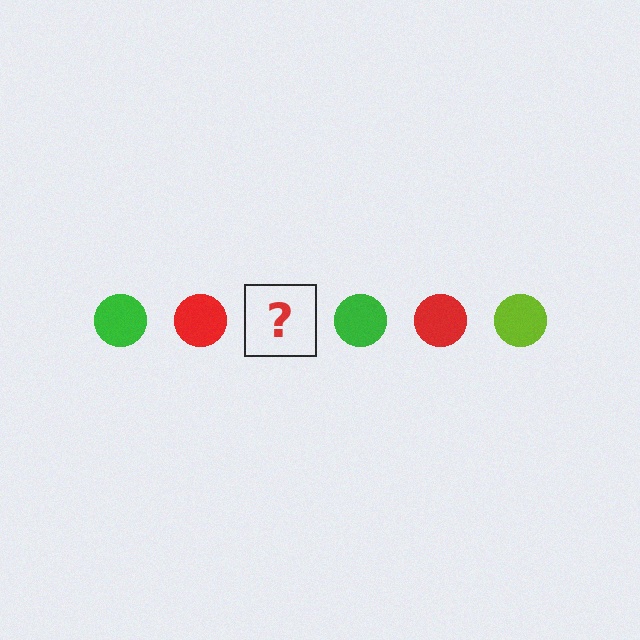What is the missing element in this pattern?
The missing element is a lime circle.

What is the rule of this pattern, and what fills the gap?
The rule is that the pattern cycles through green, red, lime circles. The gap should be filled with a lime circle.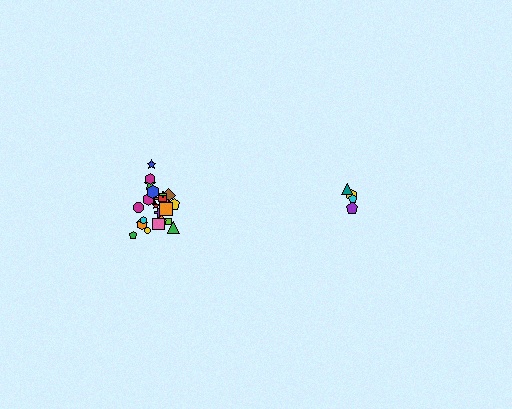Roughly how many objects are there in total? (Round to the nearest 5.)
Roughly 30 objects in total.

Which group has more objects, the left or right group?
The left group.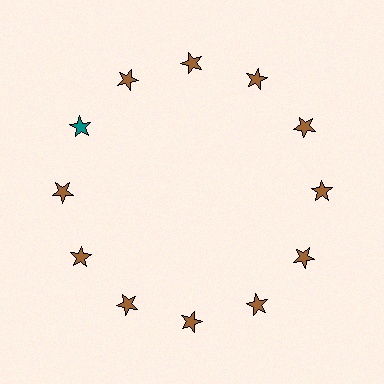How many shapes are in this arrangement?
There are 12 shapes arranged in a ring pattern.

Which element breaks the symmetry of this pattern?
The teal star at roughly the 10 o'clock position breaks the symmetry. All other shapes are brown stars.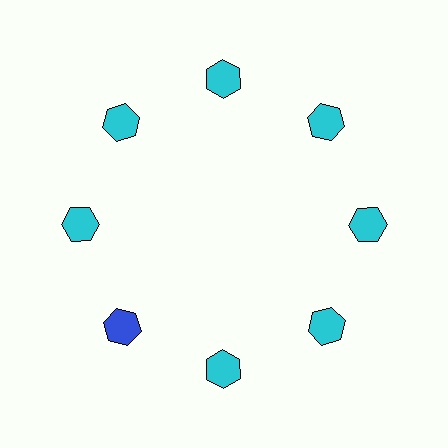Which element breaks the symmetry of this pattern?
The blue hexagon at roughly the 8 o'clock position breaks the symmetry. All other shapes are cyan hexagons.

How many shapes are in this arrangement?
There are 8 shapes arranged in a ring pattern.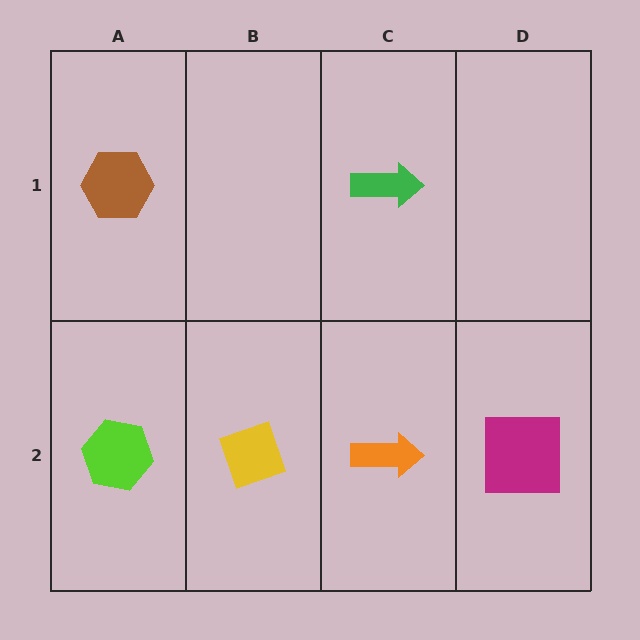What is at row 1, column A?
A brown hexagon.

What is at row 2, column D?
A magenta square.